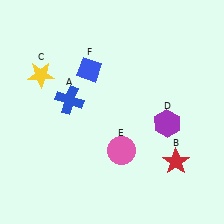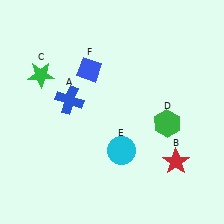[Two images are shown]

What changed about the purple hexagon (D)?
In Image 1, D is purple. In Image 2, it changed to green.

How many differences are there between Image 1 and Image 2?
There are 3 differences between the two images.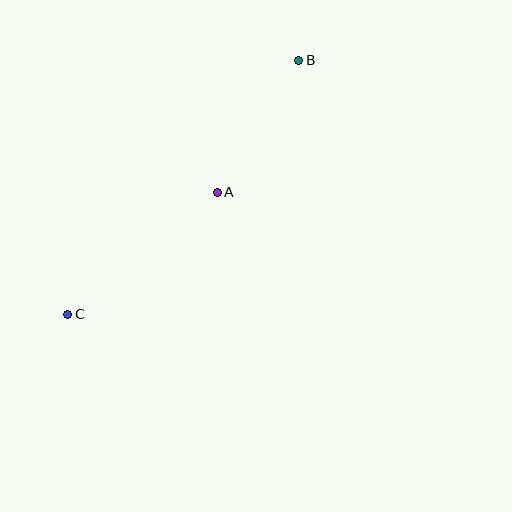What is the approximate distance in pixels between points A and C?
The distance between A and C is approximately 193 pixels.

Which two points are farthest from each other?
Points B and C are farthest from each other.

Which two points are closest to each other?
Points A and B are closest to each other.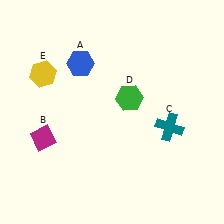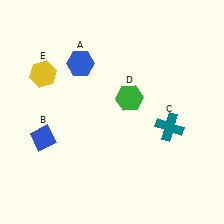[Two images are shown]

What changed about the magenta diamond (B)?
In Image 1, B is magenta. In Image 2, it changed to blue.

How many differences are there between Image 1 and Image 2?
There is 1 difference between the two images.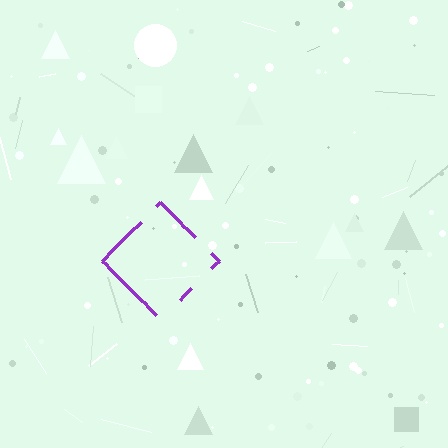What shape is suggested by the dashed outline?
The dashed outline suggests a diamond.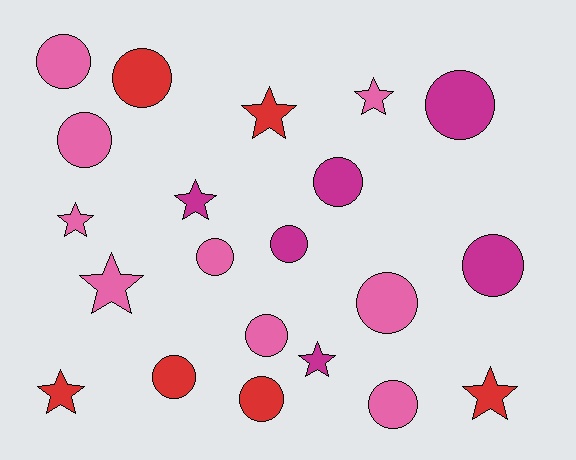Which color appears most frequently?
Pink, with 9 objects.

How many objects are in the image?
There are 21 objects.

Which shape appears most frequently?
Circle, with 13 objects.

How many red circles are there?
There are 3 red circles.